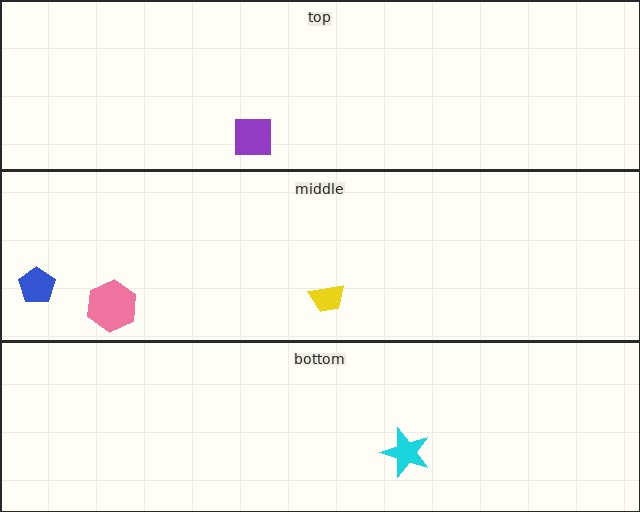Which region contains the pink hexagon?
The middle region.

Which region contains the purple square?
The top region.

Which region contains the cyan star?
The bottom region.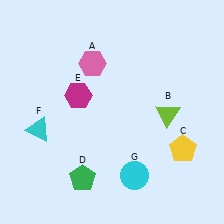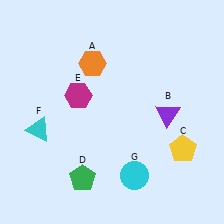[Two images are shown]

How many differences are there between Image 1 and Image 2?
There are 2 differences between the two images.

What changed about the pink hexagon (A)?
In Image 1, A is pink. In Image 2, it changed to orange.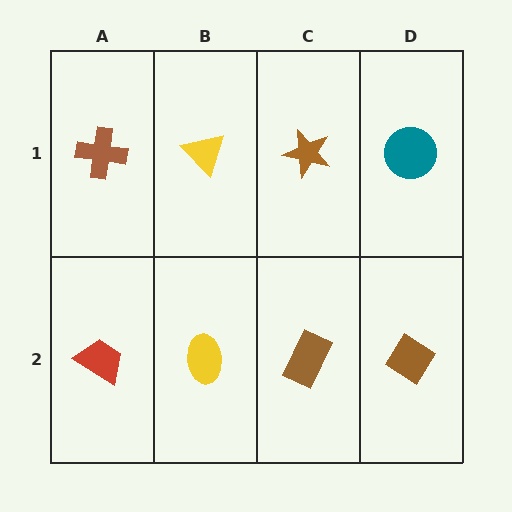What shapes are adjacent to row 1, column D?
A brown diamond (row 2, column D), a brown star (row 1, column C).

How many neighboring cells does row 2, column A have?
2.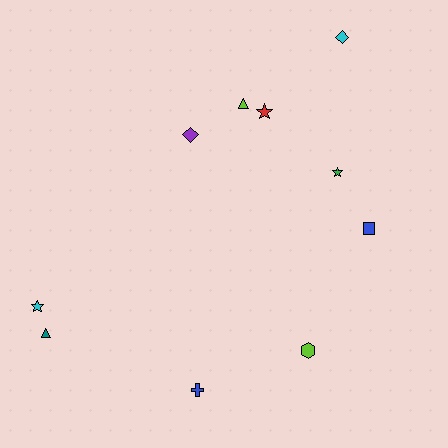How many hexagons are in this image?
There is 1 hexagon.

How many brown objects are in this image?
There are no brown objects.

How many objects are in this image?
There are 10 objects.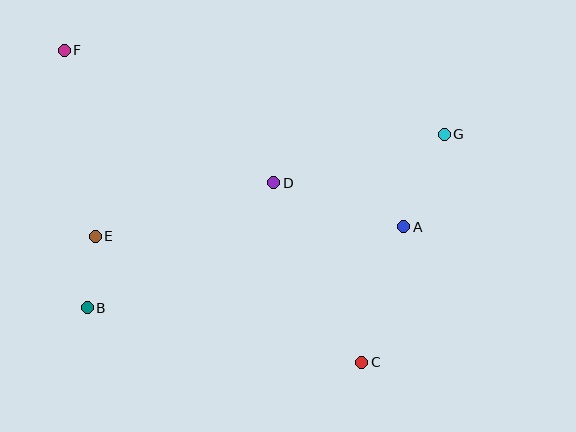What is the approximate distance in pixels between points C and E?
The distance between C and E is approximately 295 pixels.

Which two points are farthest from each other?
Points C and F are farthest from each other.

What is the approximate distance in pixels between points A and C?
The distance between A and C is approximately 142 pixels.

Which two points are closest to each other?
Points B and E are closest to each other.